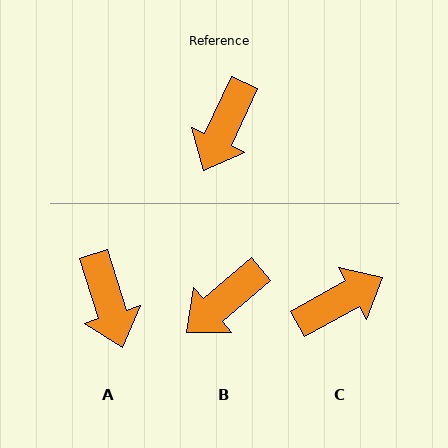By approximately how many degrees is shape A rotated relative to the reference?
Approximately 43 degrees counter-clockwise.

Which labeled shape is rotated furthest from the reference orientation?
C, about 144 degrees away.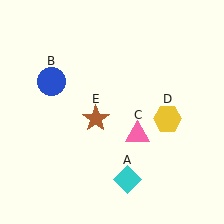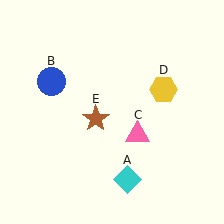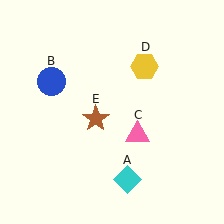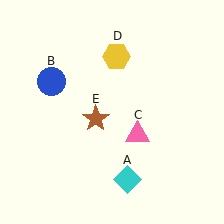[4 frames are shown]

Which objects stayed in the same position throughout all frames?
Cyan diamond (object A) and blue circle (object B) and pink triangle (object C) and brown star (object E) remained stationary.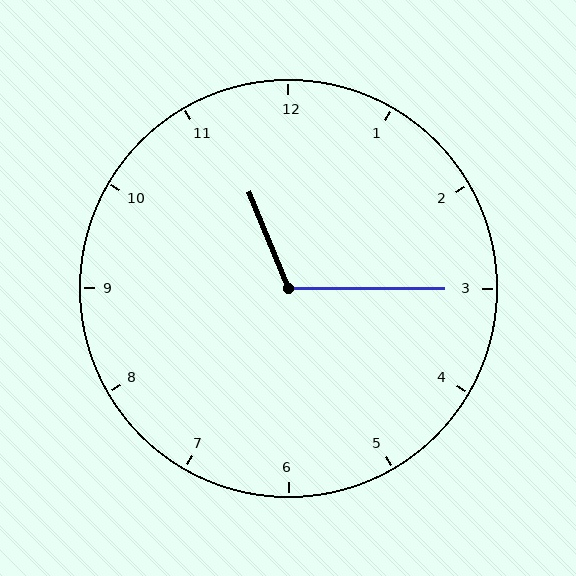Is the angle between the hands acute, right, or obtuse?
It is obtuse.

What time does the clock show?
11:15.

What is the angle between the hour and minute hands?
Approximately 112 degrees.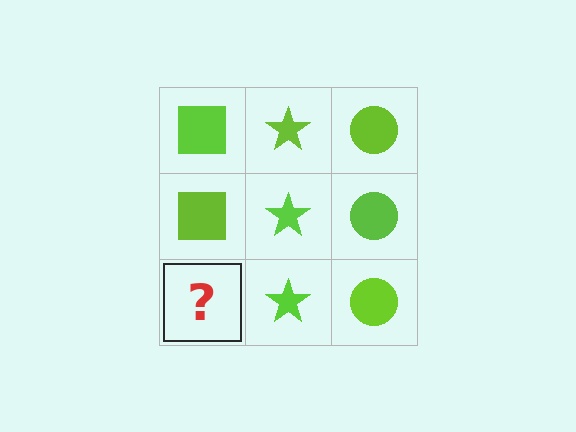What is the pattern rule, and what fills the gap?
The rule is that each column has a consistent shape. The gap should be filled with a lime square.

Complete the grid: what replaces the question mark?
The question mark should be replaced with a lime square.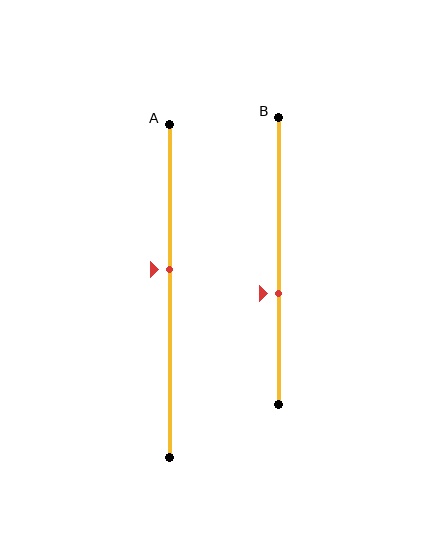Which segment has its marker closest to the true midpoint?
Segment A has its marker closest to the true midpoint.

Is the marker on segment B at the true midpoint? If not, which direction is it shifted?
No, the marker on segment B is shifted downward by about 11% of the segment length.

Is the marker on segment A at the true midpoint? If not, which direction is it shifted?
No, the marker on segment A is shifted upward by about 6% of the segment length.